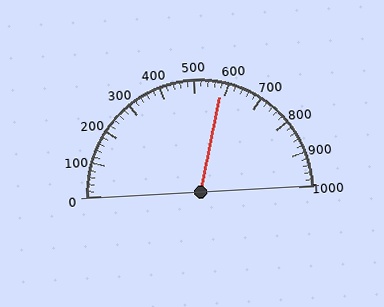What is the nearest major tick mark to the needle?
The nearest major tick mark is 600.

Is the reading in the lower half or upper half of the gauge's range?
The reading is in the upper half of the range (0 to 1000).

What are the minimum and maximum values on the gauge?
The gauge ranges from 0 to 1000.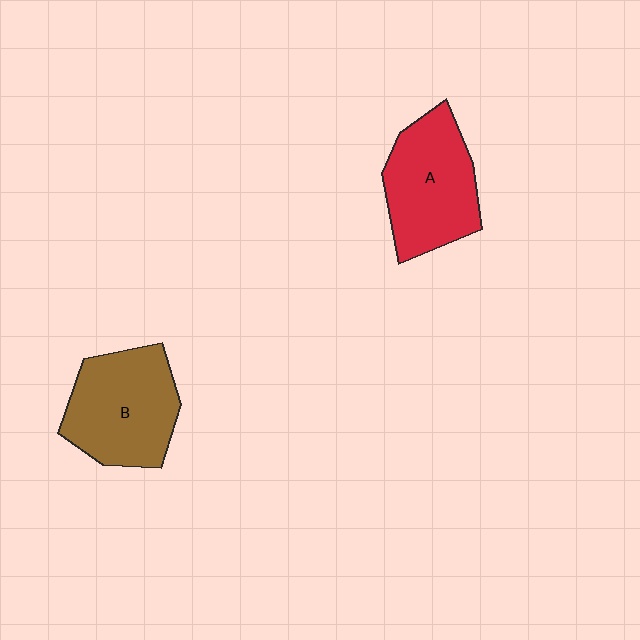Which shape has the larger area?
Shape B (brown).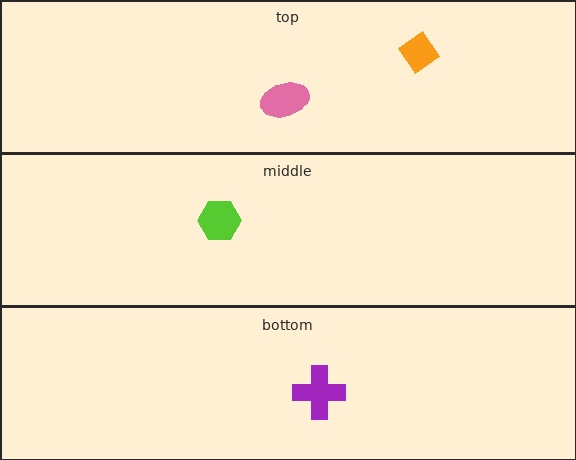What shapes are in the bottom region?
The purple cross.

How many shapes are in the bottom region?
1.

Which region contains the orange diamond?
The top region.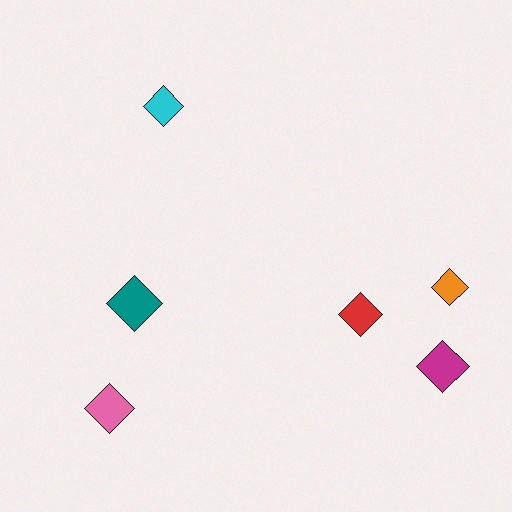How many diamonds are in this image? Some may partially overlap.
There are 6 diamonds.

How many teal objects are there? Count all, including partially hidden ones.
There is 1 teal object.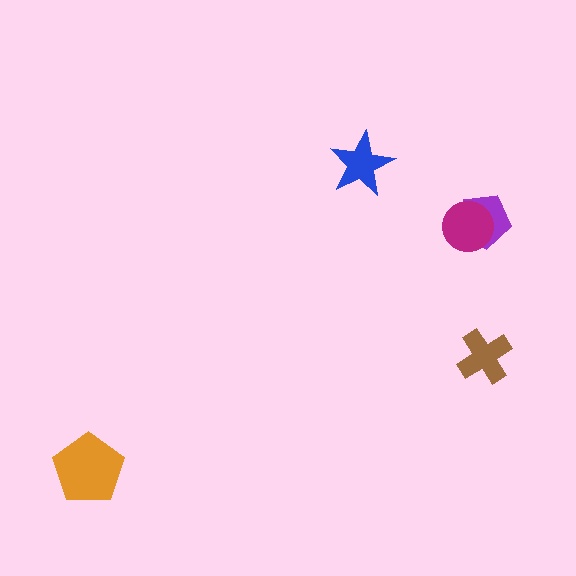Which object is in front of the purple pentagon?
The magenta circle is in front of the purple pentagon.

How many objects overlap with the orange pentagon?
0 objects overlap with the orange pentagon.